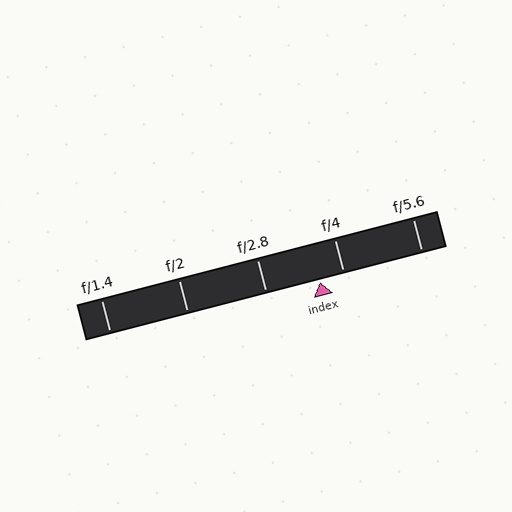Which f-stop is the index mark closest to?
The index mark is closest to f/4.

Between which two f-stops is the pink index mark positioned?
The index mark is between f/2.8 and f/4.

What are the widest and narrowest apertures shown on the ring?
The widest aperture shown is f/1.4 and the narrowest is f/5.6.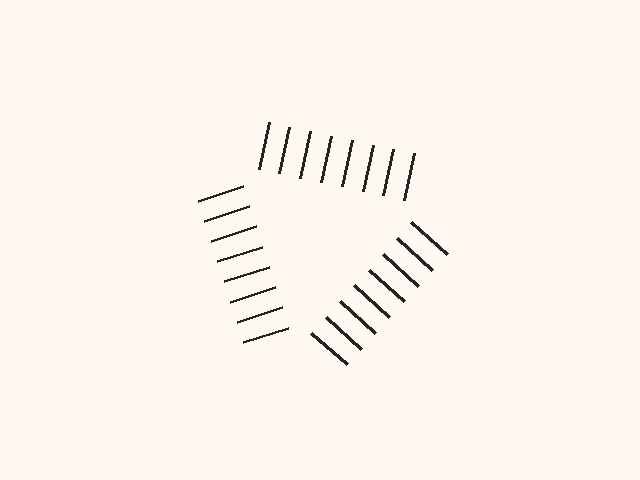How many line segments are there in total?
24 — 8 along each of the 3 edges.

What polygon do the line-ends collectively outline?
An illusory triangle — the line segments terminate on its edges but no continuous stroke is drawn.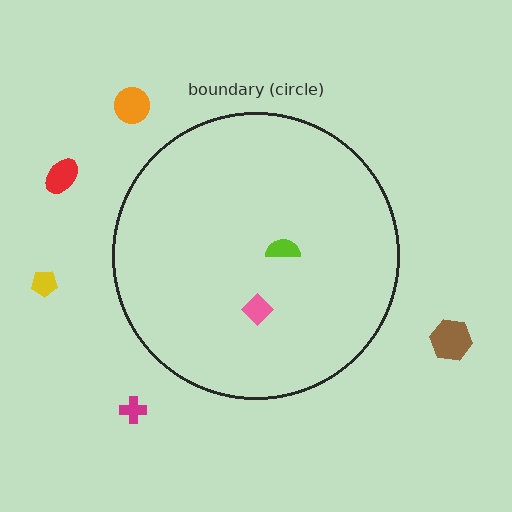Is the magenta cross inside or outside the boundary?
Outside.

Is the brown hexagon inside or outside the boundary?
Outside.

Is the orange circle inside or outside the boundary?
Outside.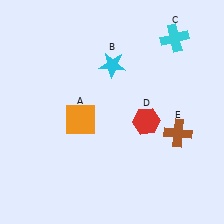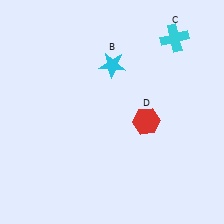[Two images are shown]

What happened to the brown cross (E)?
The brown cross (E) was removed in Image 2. It was in the bottom-right area of Image 1.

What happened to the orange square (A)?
The orange square (A) was removed in Image 2. It was in the bottom-left area of Image 1.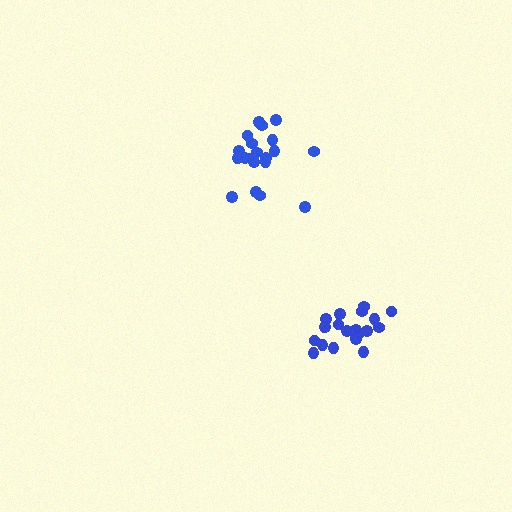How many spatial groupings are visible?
There are 2 spatial groupings.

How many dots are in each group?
Group 1: 21 dots, Group 2: 20 dots (41 total).